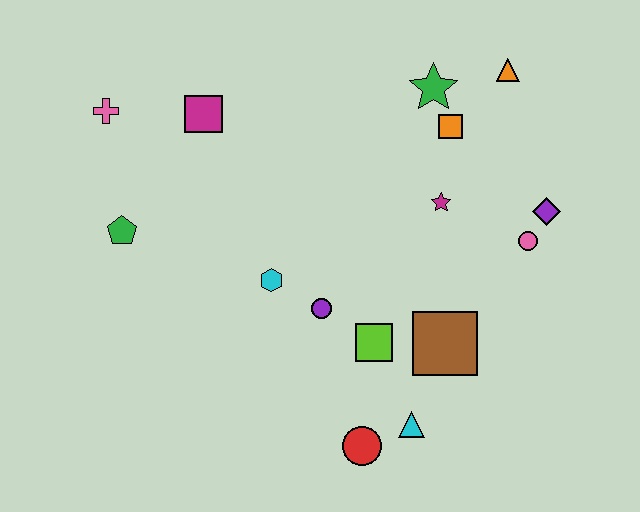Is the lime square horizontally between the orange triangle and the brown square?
No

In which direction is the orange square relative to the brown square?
The orange square is above the brown square.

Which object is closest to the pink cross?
The magenta square is closest to the pink cross.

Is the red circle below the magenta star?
Yes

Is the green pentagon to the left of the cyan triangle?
Yes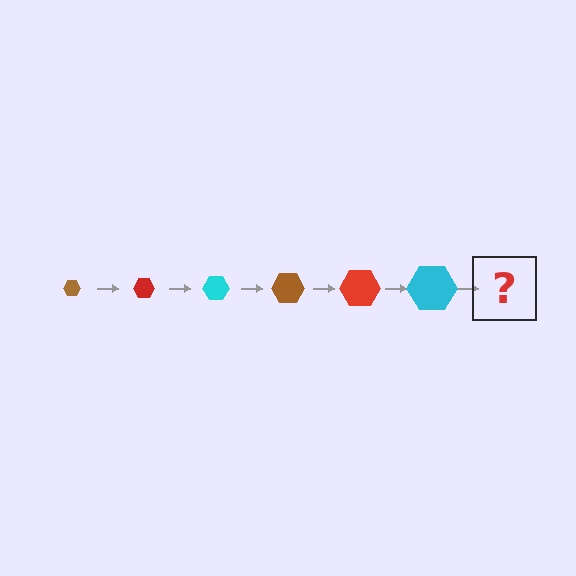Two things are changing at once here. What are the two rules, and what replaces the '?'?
The two rules are that the hexagon grows larger each step and the color cycles through brown, red, and cyan. The '?' should be a brown hexagon, larger than the previous one.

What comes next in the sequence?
The next element should be a brown hexagon, larger than the previous one.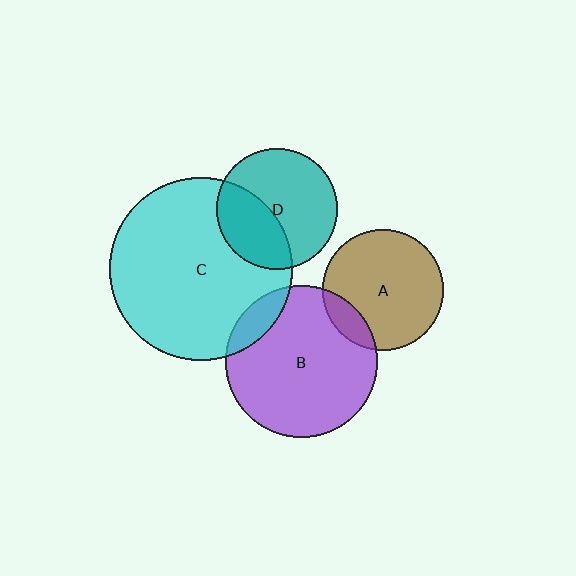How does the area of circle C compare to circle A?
Approximately 2.3 times.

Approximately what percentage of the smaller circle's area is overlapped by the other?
Approximately 10%.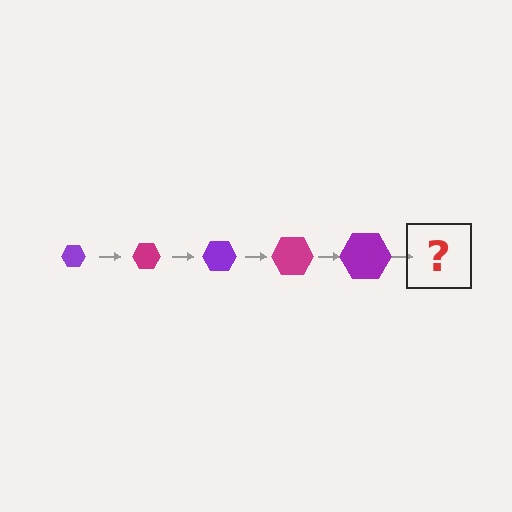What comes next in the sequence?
The next element should be a magenta hexagon, larger than the previous one.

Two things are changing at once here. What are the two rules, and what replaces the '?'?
The two rules are that the hexagon grows larger each step and the color cycles through purple and magenta. The '?' should be a magenta hexagon, larger than the previous one.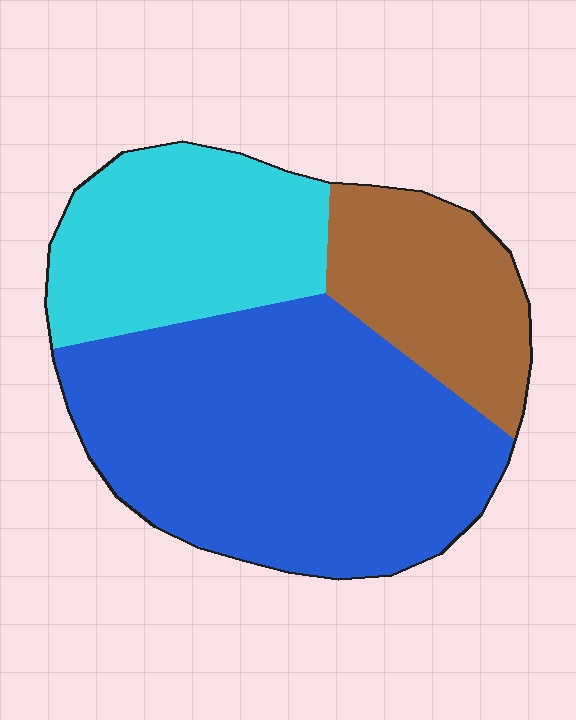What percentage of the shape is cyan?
Cyan covers about 25% of the shape.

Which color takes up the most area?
Blue, at roughly 55%.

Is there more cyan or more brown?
Cyan.